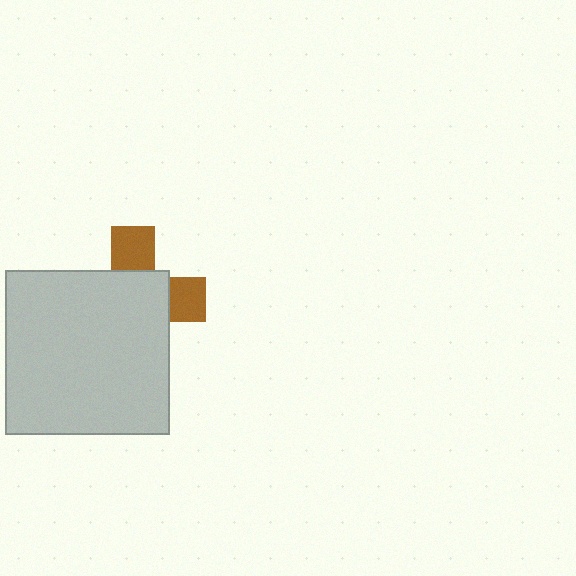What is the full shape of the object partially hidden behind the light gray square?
The partially hidden object is a brown cross.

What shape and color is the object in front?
The object in front is a light gray square.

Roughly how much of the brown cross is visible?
A small part of it is visible (roughly 32%).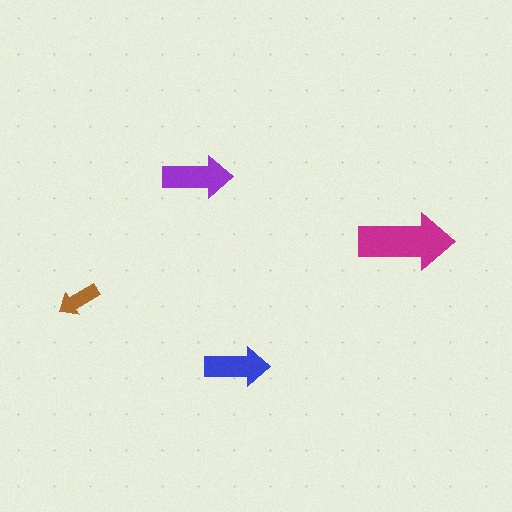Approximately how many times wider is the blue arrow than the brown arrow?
About 1.5 times wider.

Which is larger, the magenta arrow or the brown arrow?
The magenta one.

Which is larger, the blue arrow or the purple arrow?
The purple one.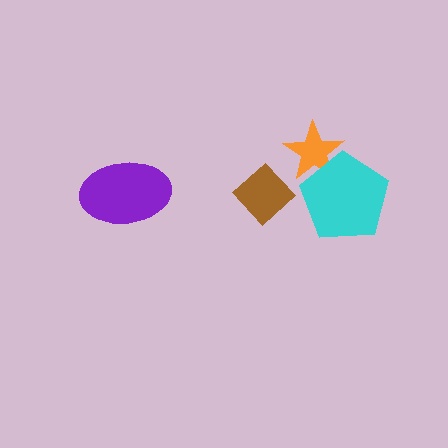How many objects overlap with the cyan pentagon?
1 object overlaps with the cyan pentagon.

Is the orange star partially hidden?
Yes, it is partially covered by another shape.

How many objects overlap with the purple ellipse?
0 objects overlap with the purple ellipse.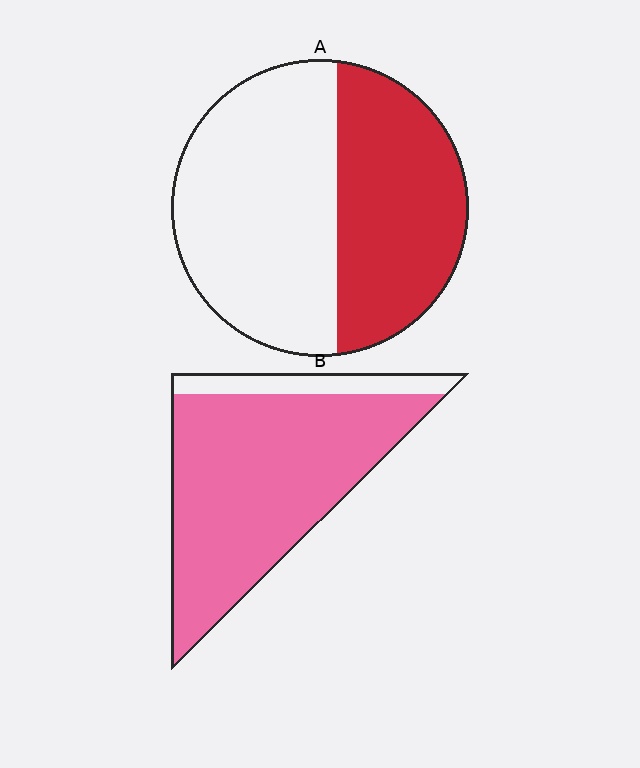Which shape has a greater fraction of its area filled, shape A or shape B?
Shape B.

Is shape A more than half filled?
No.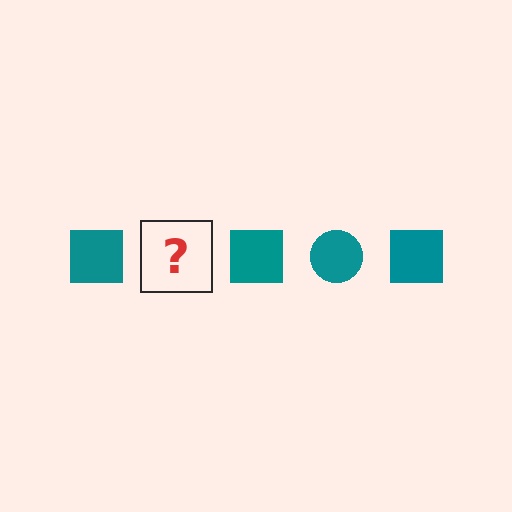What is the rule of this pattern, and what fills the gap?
The rule is that the pattern cycles through square, circle shapes in teal. The gap should be filled with a teal circle.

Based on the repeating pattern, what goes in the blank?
The blank should be a teal circle.